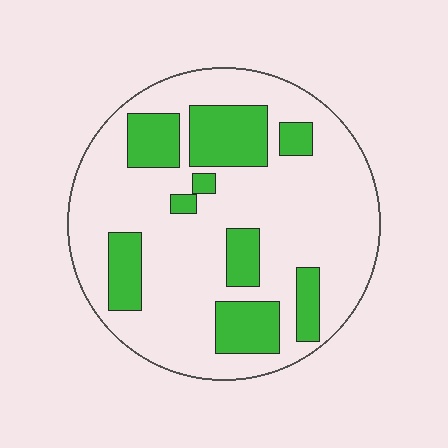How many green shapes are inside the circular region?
9.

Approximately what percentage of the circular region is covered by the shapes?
Approximately 25%.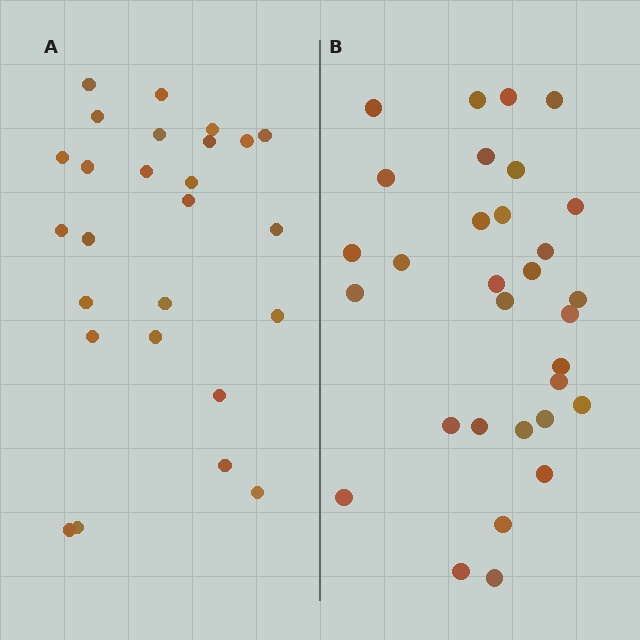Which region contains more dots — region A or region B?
Region B (the right region) has more dots.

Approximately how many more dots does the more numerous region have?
Region B has about 5 more dots than region A.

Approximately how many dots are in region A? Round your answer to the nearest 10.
About 30 dots. (The exact count is 26, which rounds to 30.)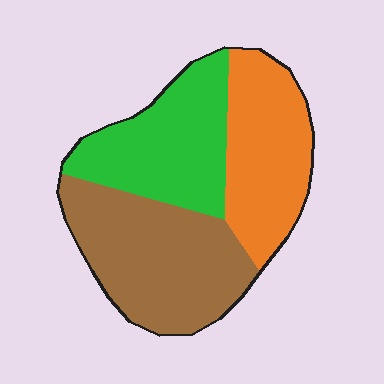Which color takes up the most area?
Brown, at roughly 40%.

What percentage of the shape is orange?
Orange covers roughly 30% of the shape.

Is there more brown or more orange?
Brown.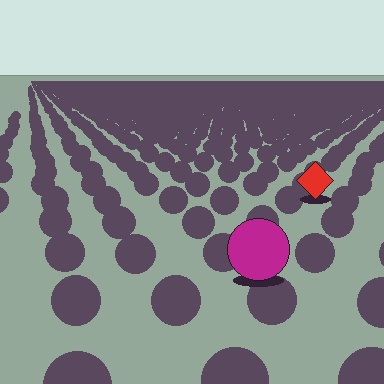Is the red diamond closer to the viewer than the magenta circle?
No. The magenta circle is closer — you can tell from the texture gradient: the ground texture is coarser near it.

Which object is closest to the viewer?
The magenta circle is closest. The texture marks near it are larger and more spread out.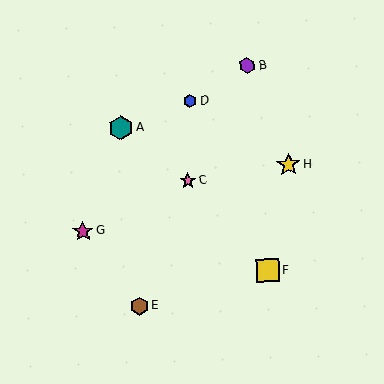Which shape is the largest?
The yellow star (labeled H) is the largest.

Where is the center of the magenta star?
The center of the magenta star is at (83, 231).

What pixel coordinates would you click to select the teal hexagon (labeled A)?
Click at (121, 128) to select the teal hexagon A.